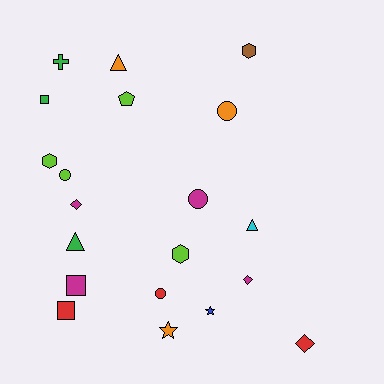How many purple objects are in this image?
There are no purple objects.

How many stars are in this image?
There are 2 stars.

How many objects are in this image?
There are 20 objects.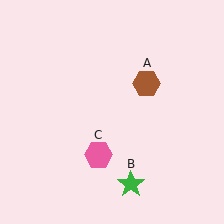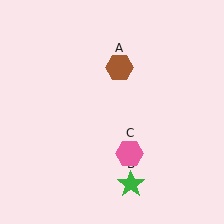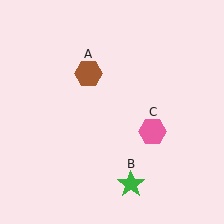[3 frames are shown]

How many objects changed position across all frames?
2 objects changed position: brown hexagon (object A), pink hexagon (object C).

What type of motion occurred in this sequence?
The brown hexagon (object A), pink hexagon (object C) rotated counterclockwise around the center of the scene.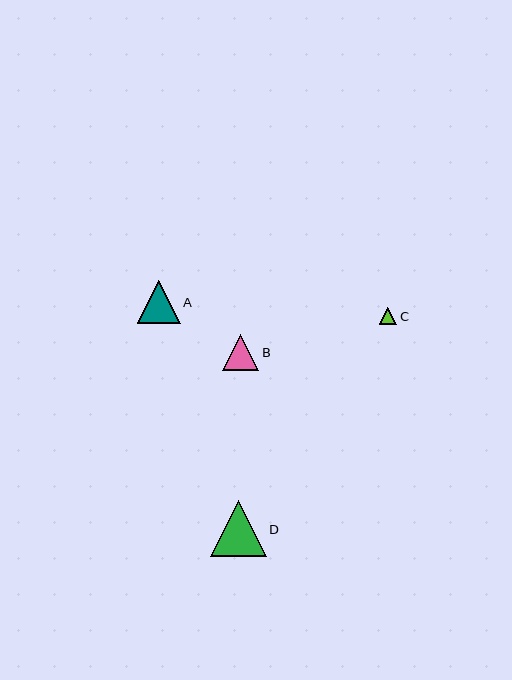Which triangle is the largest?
Triangle D is the largest with a size of approximately 56 pixels.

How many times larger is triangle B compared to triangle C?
Triangle B is approximately 2.1 times the size of triangle C.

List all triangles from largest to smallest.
From largest to smallest: D, A, B, C.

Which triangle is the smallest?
Triangle C is the smallest with a size of approximately 18 pixels.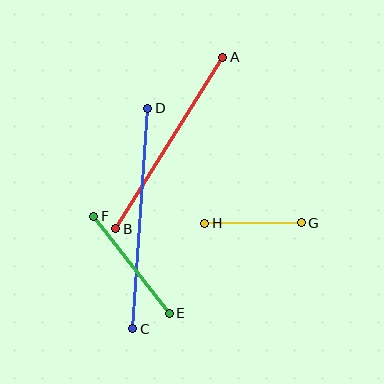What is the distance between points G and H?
The distance is approximately 96 pixels.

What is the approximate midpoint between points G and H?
The midpoint is at approximately (253, 223) pixels.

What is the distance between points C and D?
The distance is approximately 221 pixels.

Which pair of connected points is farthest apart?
Points C and D are farthest apart.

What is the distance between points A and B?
The distance is approximately 202 pixels.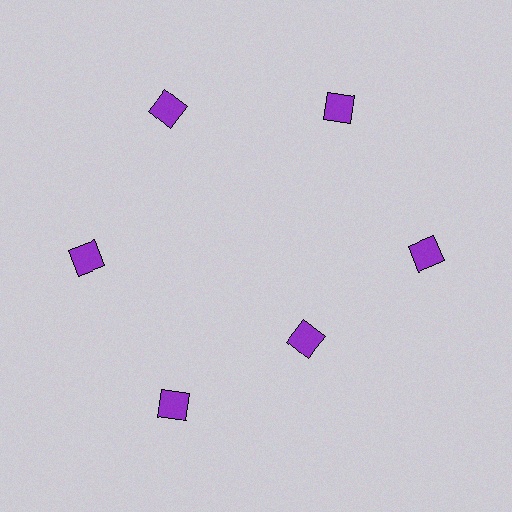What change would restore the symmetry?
The symmetry would be restored by moving it outward, back onto the ring so that all 6 diamonds sit at equal angles and equal distance from the center.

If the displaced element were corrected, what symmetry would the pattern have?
It would have 6-fold rotational symmetry — the pattern would map onto itself every 60 degrees.